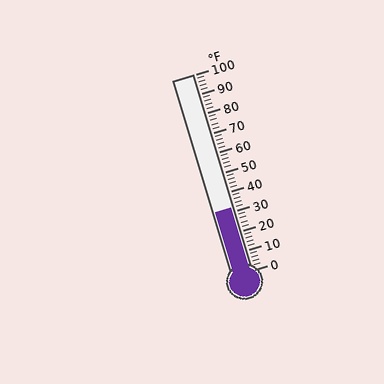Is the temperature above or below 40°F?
The temperature is below 40°F.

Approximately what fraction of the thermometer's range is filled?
The thermometer is filled to approximately 30% of its range.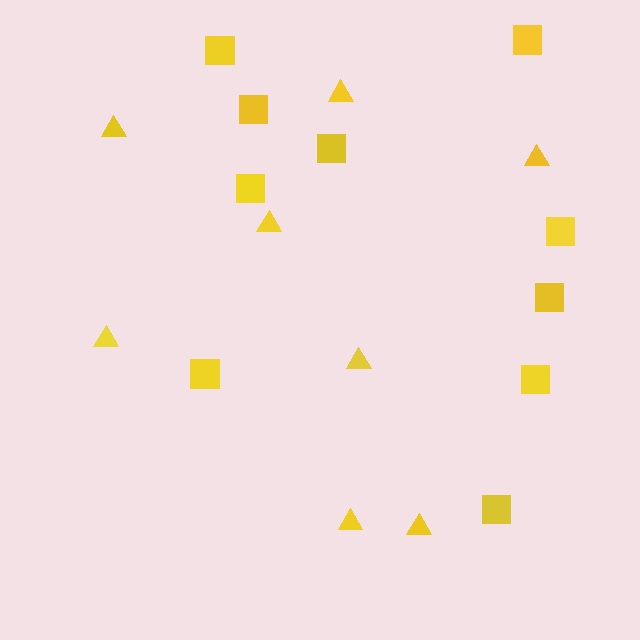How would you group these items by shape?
There are 2 groups: one group of squares (10) and one group of triangles (8).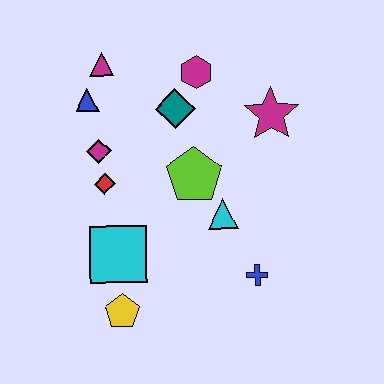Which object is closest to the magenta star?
The magenta hexagon is closest to the magenta star.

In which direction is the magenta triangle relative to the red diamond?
The magenta triangle is above the red diamond.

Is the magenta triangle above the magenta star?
Yes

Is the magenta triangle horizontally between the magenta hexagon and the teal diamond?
No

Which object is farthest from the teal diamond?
The yellow pentagon is farthest from the teal diamond.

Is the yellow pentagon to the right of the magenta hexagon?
No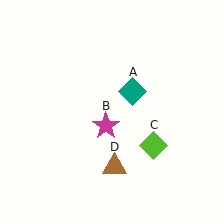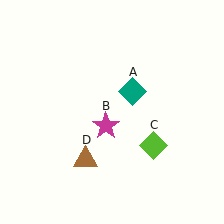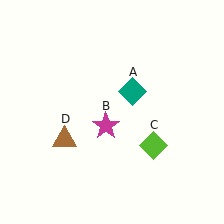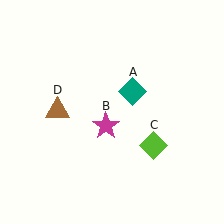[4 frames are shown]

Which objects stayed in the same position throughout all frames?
Teal diamond (object A) and magenta star (object B) and lime diamond (object C) remained stationary.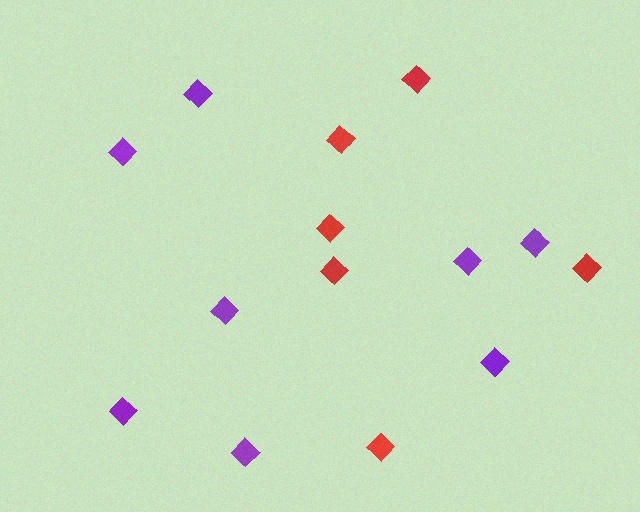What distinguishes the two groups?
There are 2 groups: one group of red diamonds (6) and one group of purple diamonds (8).